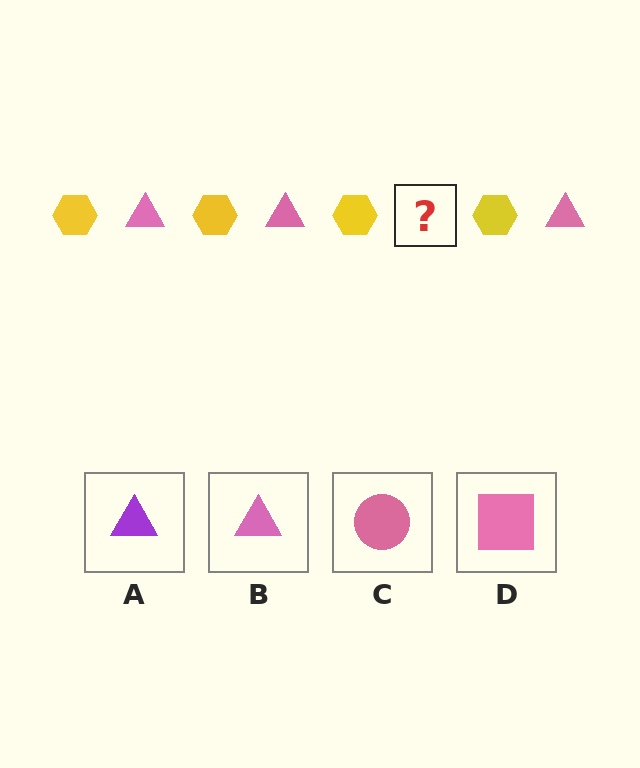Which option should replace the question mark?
Option B.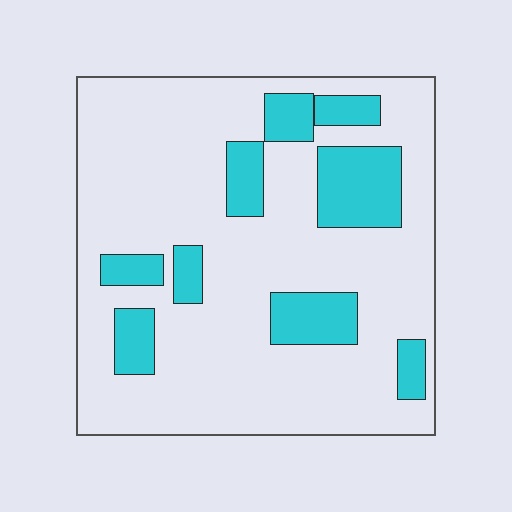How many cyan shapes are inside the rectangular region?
9.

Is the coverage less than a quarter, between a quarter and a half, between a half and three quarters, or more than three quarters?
Less than a quarter.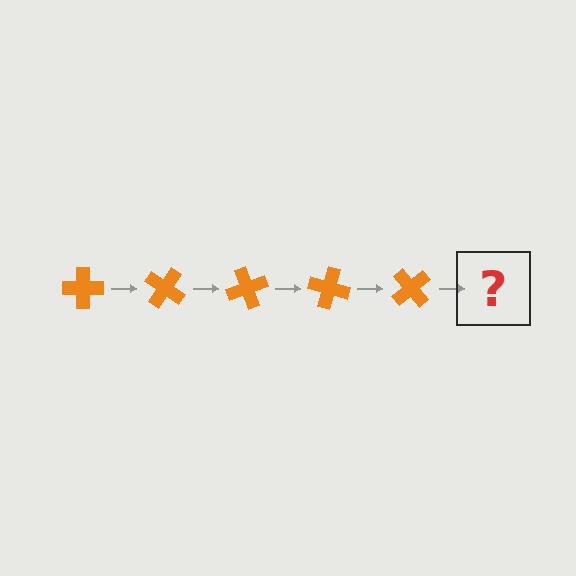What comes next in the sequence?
The next element should be an orange cross rotated 175 degrees.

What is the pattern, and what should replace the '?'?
The pattern is that the cross rotates 35 degrees each step. The '?' should be an orange cross rotated 175 degrees.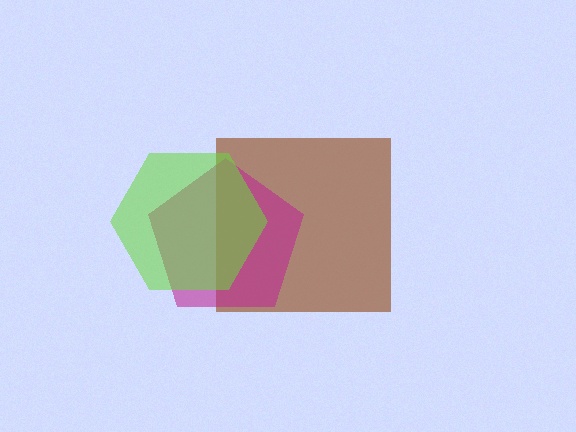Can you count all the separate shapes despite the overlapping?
Yes, there are 3 separate shapes.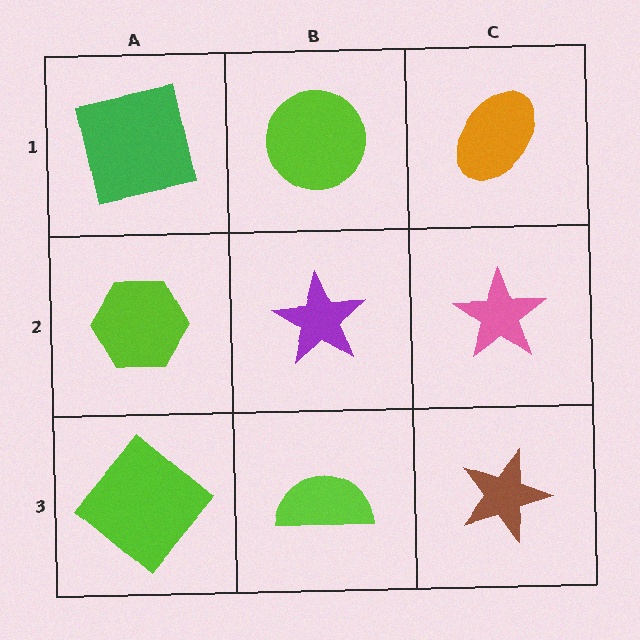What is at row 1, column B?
A lime circle.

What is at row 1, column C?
An orange ellipse.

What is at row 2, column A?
A lime hexagon.